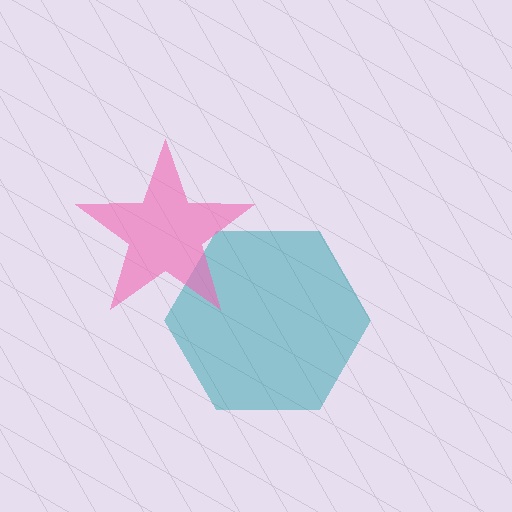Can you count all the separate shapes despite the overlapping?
Yes, there are 2 separate shapes.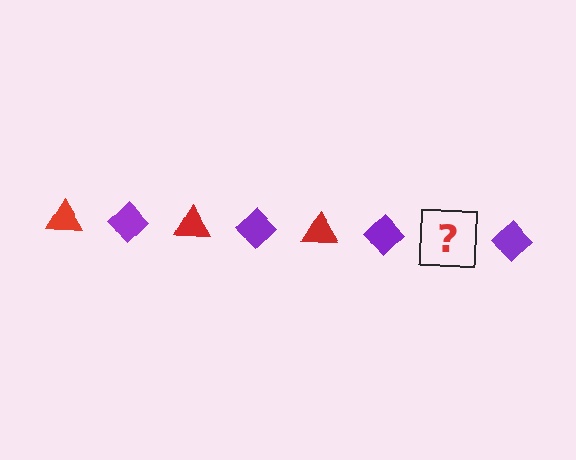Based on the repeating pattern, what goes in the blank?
The blank should be a red triangle.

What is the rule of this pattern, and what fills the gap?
The rule is that the pattern alternates between red triangle and purple diamond. The gap should be filled with a red triangle.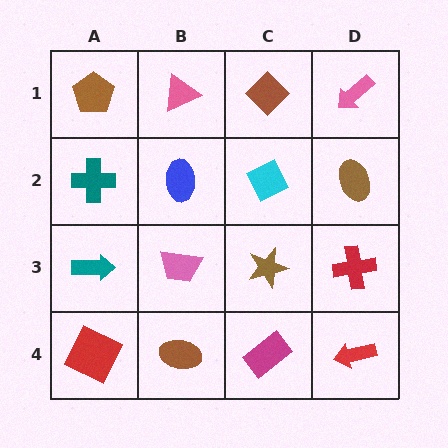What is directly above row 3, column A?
A teal cross.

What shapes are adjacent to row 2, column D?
A pink arrow (row 1, column D), a red cross (row 3, column D), a cyan diamond (row 2, column C).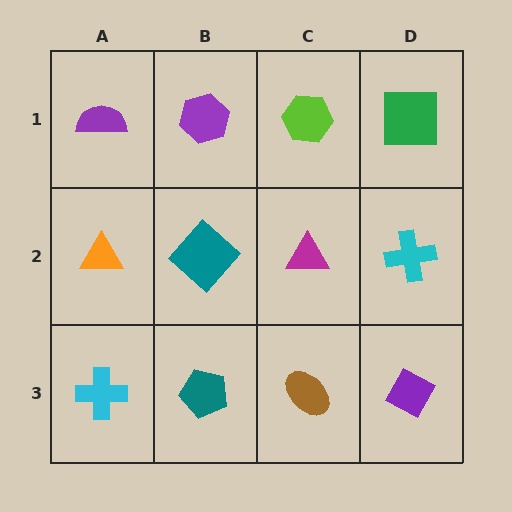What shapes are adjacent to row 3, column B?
A teal diamond (row 2, column B), a cyan cross (row 3, column A), a brown ellipse (row 3, column C).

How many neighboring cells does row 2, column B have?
4.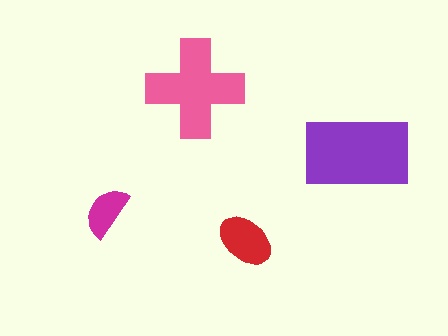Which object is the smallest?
The magenta semicircle.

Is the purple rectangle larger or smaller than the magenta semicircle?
Larger.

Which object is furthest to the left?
The magenta semicircle is leftmost.